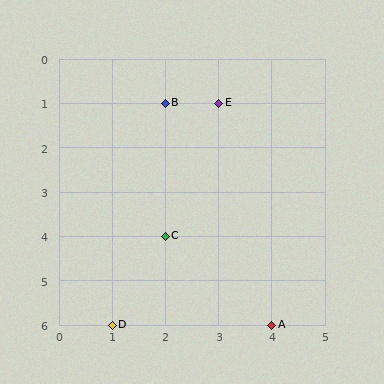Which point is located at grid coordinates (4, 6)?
Point A is at (4, 6).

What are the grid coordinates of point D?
Point D is at grid coordinates (1, 6).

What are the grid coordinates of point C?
Point C is at grid coordinates (2, 4).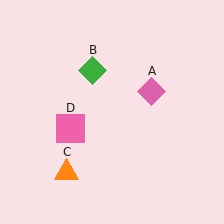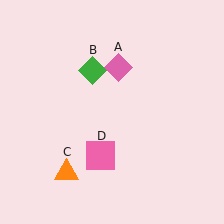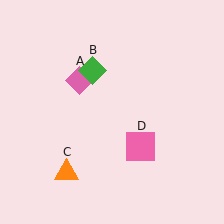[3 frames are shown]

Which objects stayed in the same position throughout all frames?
Green diamond (object B) and orange triangle (object C) remained stationary.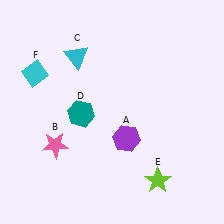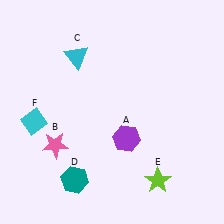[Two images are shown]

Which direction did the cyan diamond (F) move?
The cyan diamond (F) moved down.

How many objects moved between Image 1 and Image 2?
2 objects moved between the two images.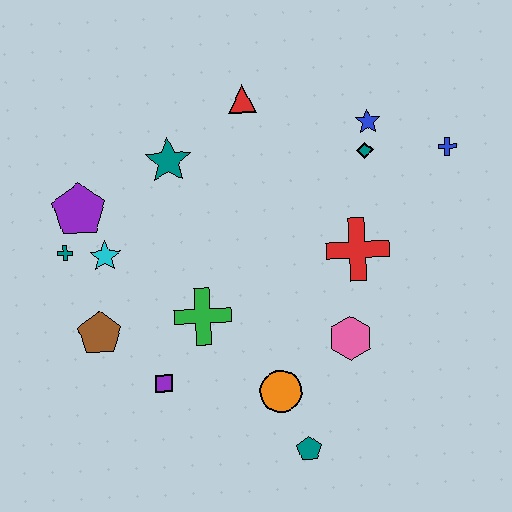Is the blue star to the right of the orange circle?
Yes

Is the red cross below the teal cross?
Yes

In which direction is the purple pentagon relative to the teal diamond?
The purple pentagon is to the left of the teal diamond.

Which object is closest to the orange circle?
The teal pentagon is closest to the orange circle.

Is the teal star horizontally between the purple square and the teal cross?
No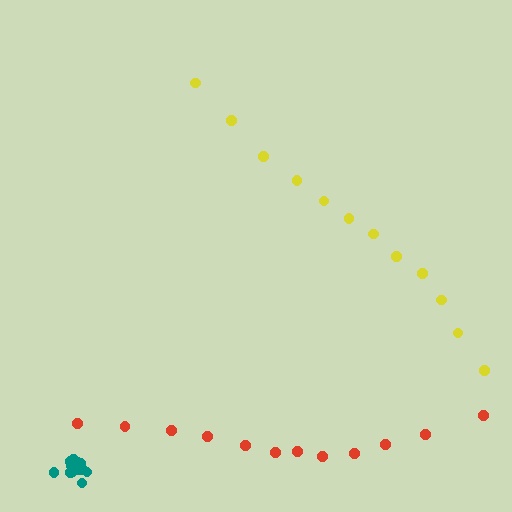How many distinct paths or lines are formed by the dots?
There are 3 distinct paths.